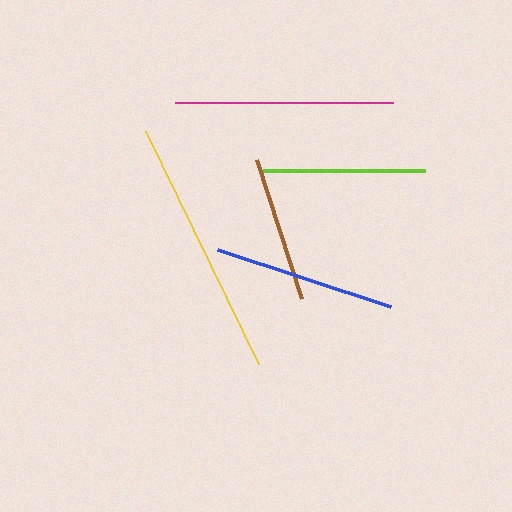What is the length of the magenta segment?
The magenta segment is approximately 218 pixels long.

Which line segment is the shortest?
The brown line is the shortest at approximately 147 pixels.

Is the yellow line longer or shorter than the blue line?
The yellow line is longer than the blue line.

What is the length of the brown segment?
The brown segment is approximately 147 pixels long.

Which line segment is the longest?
The yellow line is the longest at approximately 259 pixels.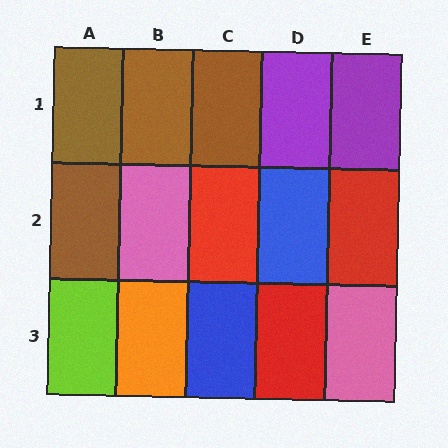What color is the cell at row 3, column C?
Blue.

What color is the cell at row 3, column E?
Pink.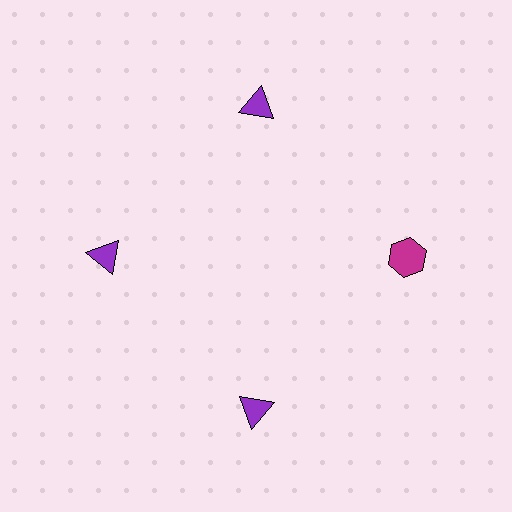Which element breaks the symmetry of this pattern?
The magenta hexagon at roughly the 3 o'clock position breaks the symmetry. All other shapes are purple triangles.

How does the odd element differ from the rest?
It differs in both color (magenta instead of purple) and shape (hexagon instead of triangle).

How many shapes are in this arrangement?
There are 4 shapes arranged in a ring pattern.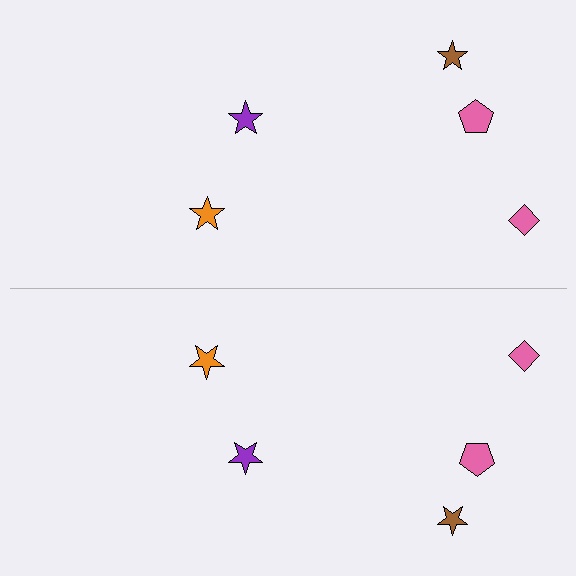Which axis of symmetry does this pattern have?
The pattern has a horizontal axis of symmetry running through the center of the image.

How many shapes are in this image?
There are 10 shapes in this image.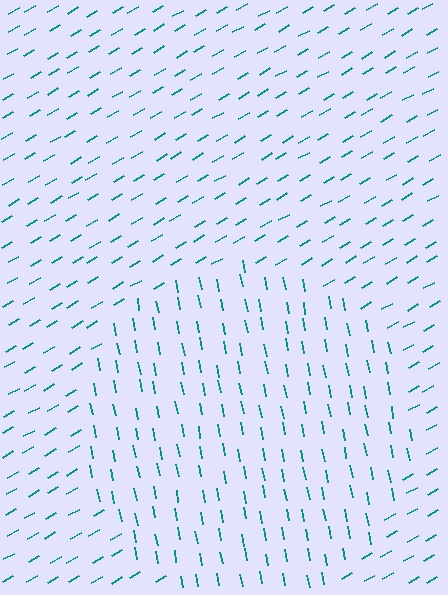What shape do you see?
I see a circle.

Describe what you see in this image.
The image is filled with small teal line segments. A circle region in the image has lines oriented differently from the surrounding lines, creating a visible texture boundary.